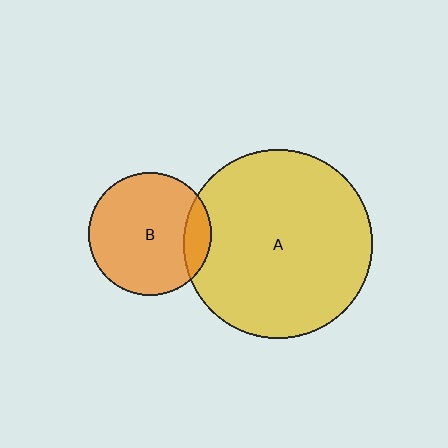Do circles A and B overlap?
Yes.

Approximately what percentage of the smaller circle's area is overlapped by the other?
Approximately 15%.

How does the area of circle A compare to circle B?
Approximately 2.4 times.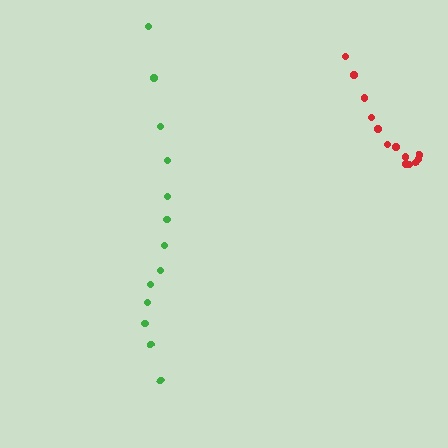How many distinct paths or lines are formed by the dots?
There are 2 distinct paths.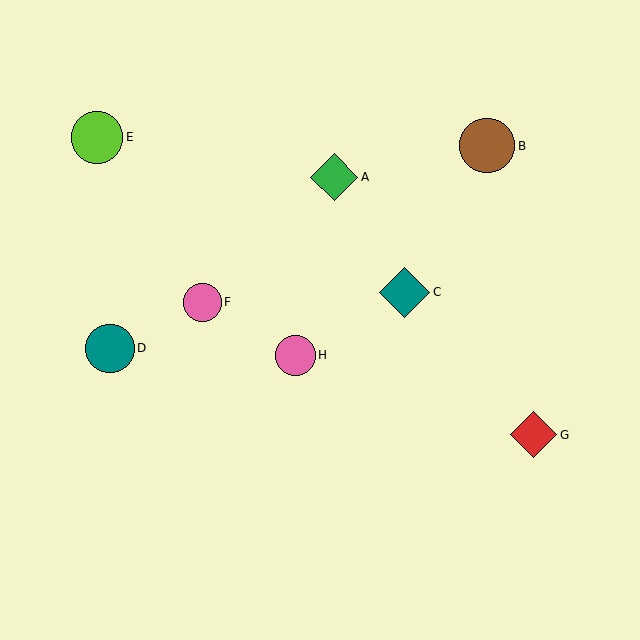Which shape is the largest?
The brown circle (labeled B) is the largest.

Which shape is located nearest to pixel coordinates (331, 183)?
The green diamond (labeled A) at (334, 177) is nearest to that location.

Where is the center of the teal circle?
The center of the teal circle is at (110, 348).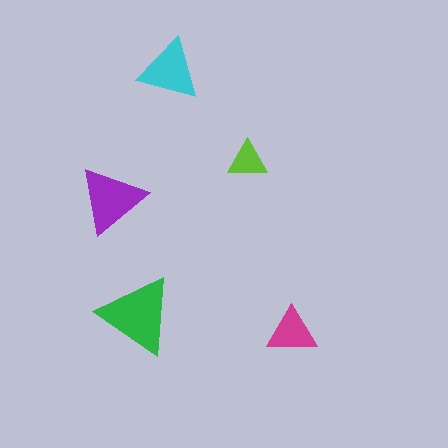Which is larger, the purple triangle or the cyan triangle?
The purple one.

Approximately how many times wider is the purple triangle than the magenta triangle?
About 1.5 times wider.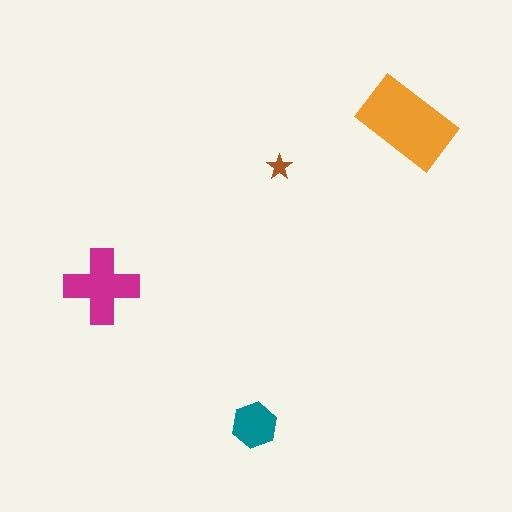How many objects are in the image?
There are 4 objects in the image.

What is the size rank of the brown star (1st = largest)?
4th.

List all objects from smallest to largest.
The brown star, the teal hexagon, the magenta cross, the orange rectangle.